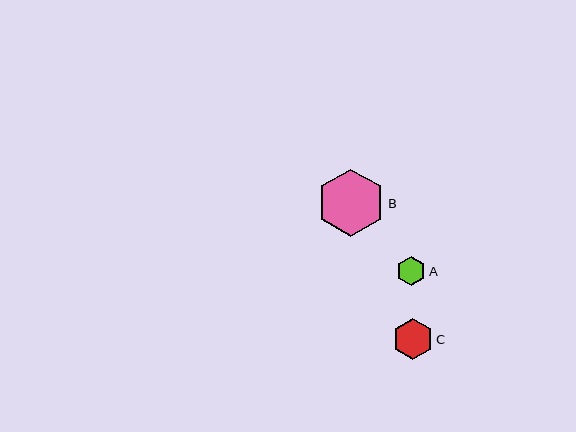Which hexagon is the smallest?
Hexagon A is the smallest with a size of approximately 29 pixels.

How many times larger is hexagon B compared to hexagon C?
Hexagon B is approximately 1.6 times the size of hexagon C.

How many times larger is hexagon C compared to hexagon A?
Hexagon C is approximately 1.4 times the size of hexagon A.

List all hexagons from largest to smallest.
From largest to smallest: B, C, A.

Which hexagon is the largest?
Hexagon B is the largest with a size of approximately 67 pixels.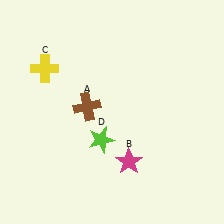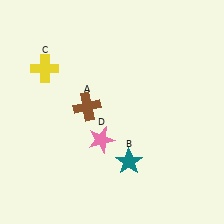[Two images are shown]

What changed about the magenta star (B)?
In Image 1, B is magenta. In Image 2, it changed to teal.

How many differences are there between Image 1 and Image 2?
There are 2 differences between the two images.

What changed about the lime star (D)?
In Image 1, D is lime. In Image 2, it changed to pink.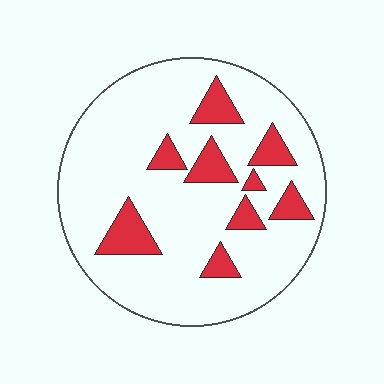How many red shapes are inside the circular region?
9.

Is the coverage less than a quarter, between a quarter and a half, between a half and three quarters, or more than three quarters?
Less than a quarter.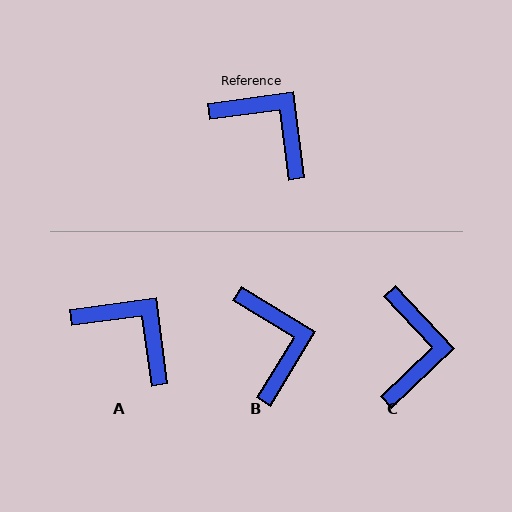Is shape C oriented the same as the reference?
No, it is off by about 54 degrees.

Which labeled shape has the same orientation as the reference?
A.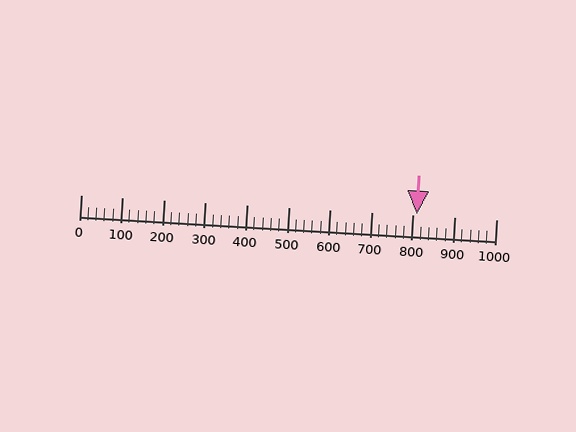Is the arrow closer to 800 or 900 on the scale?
The arrow is closer to 800.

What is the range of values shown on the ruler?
The ruler shows values from 0 to 1000.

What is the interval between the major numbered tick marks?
The major tick marks are spaced 100 units apart.